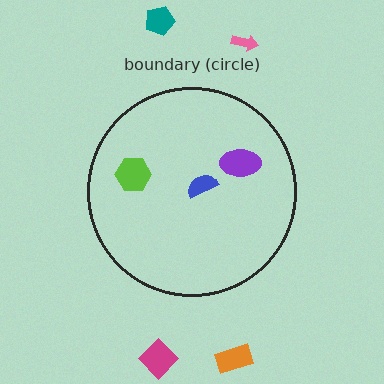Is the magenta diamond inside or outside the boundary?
Outside.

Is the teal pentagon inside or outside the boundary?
Outside.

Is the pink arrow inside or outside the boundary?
Outside.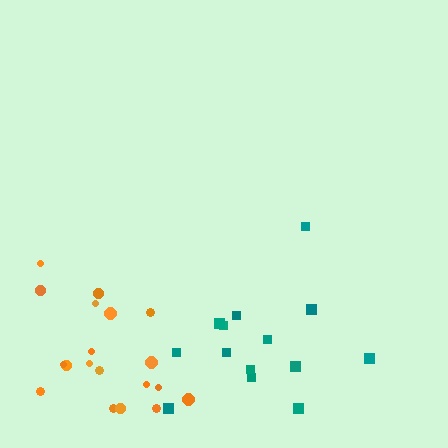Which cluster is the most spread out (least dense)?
Teal.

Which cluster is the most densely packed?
Orange.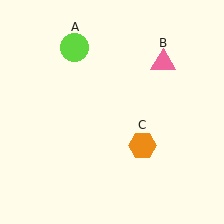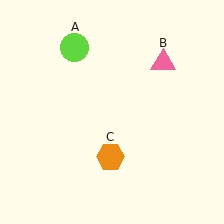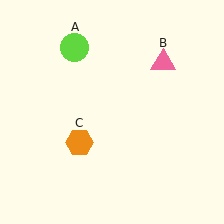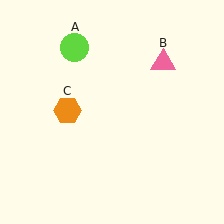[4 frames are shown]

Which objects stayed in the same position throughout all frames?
Lime circle (object A) and pink triangle (object B) remained stationary.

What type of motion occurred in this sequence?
The orange hexagon (object C) rotated clockwise around the center of the scene.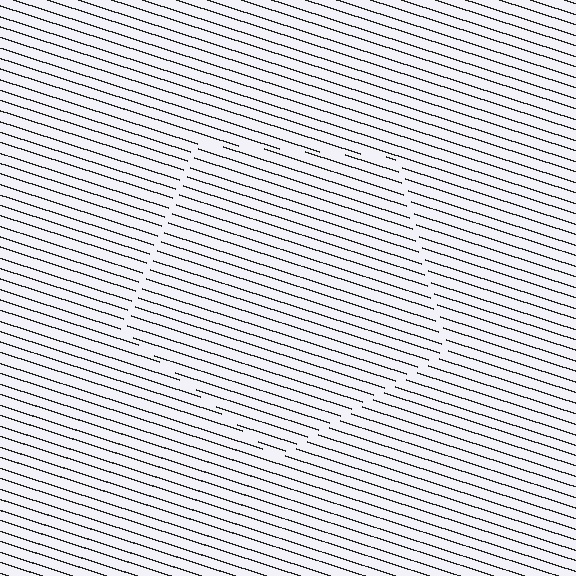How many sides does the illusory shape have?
5 sides — the line-ends trace a pentagon.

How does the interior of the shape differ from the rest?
The interior of the shape contains the same grating, shifted by half a period — the contour is defined by the phase discontinuity where line-ends from the inner and outer gratings abut.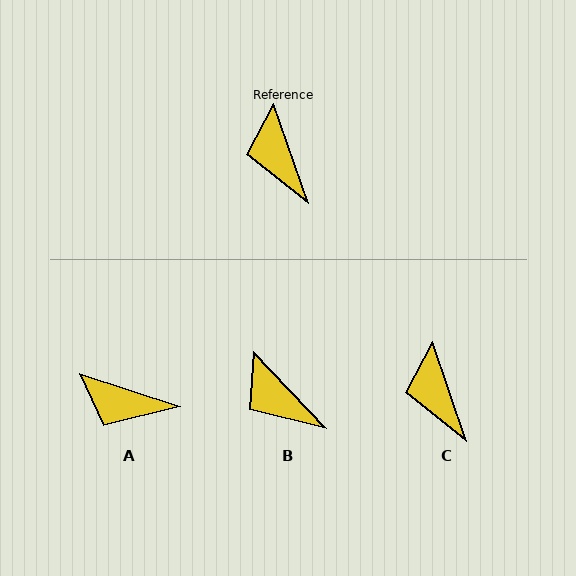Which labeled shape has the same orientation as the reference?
C.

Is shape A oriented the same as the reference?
No, it is off by about 53 degrees.